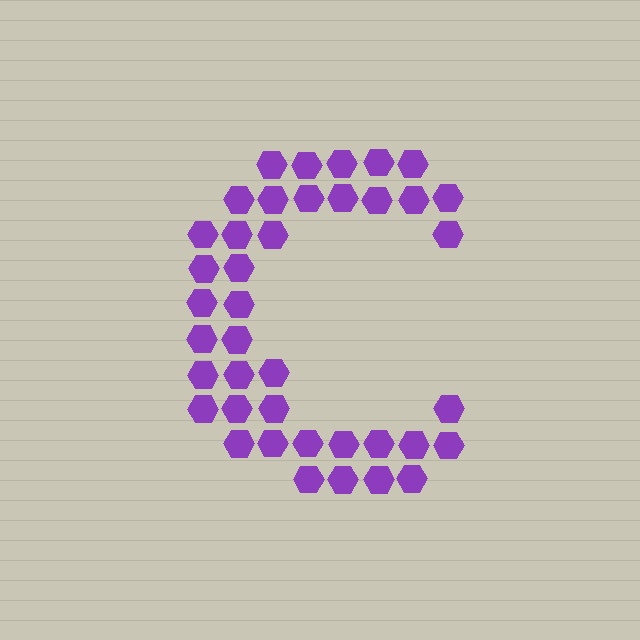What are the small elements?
The small elements are hexagons.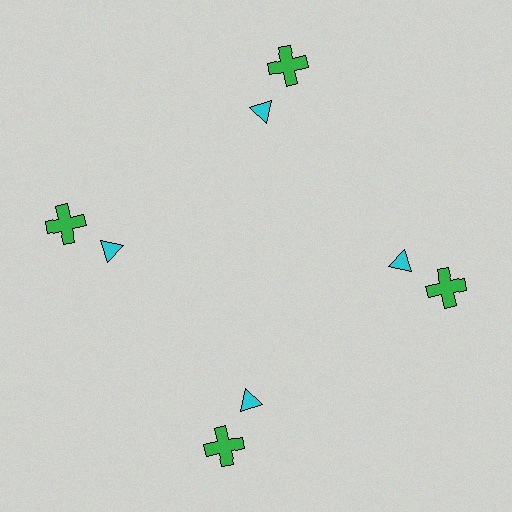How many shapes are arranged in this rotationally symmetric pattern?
There are 8 shapes, arranged in 4 groups of 2.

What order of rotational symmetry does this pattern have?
This pattern has 4-fold rotational symmetry.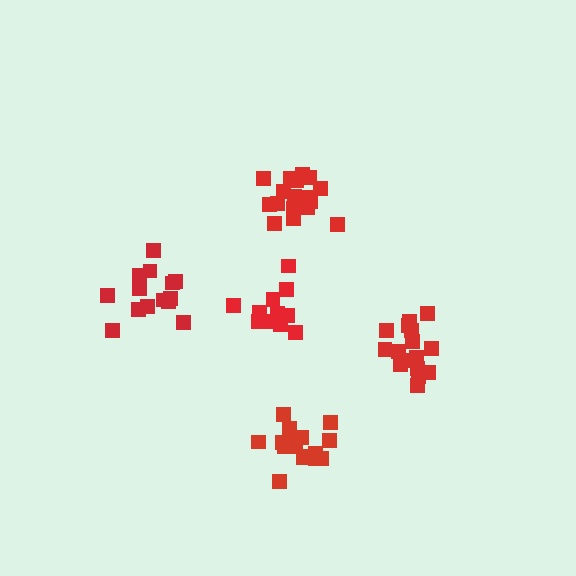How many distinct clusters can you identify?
There are 5 distinct clusters.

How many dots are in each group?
Group 1: 16 dots, Group 2: 18 dots, Group 3: 14 dots, Group 4: 16 dots, Group 5: 13 dots (77 total).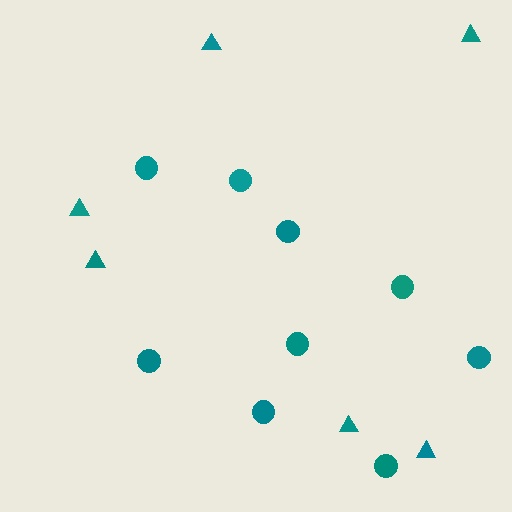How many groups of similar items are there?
There are 2 groups: one group of triangles (6) and one group of circles (9).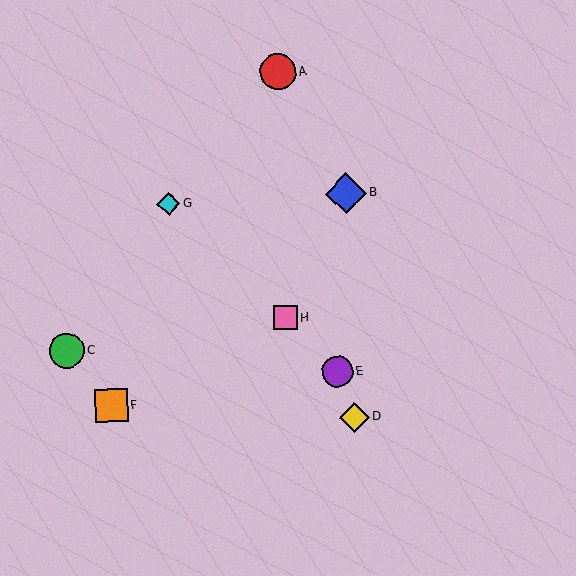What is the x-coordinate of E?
Object E is at x≈337.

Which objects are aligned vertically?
Objects A, H are aligned vertically.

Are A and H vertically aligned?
Yes, both are at x≈278.